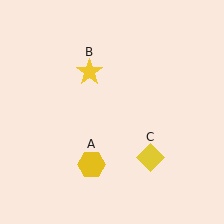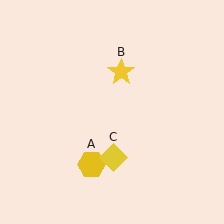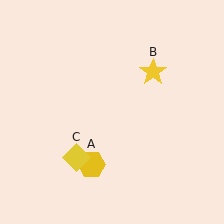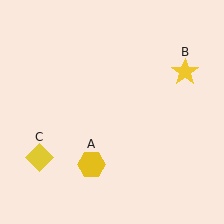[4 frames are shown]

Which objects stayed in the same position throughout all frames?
Yellow hexagon (object A) remained stationary.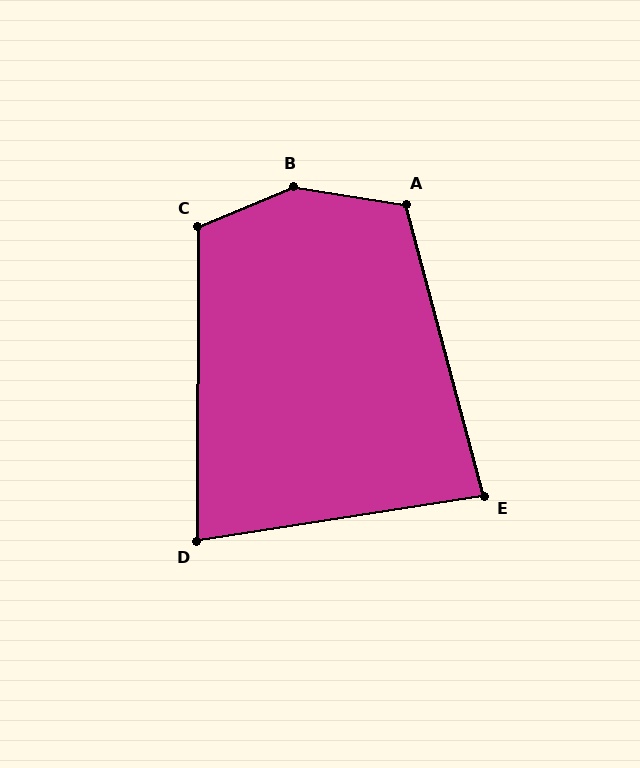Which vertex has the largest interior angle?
B, at approximately 148 degrees.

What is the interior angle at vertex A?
Approximately 114 degrees (obtuse).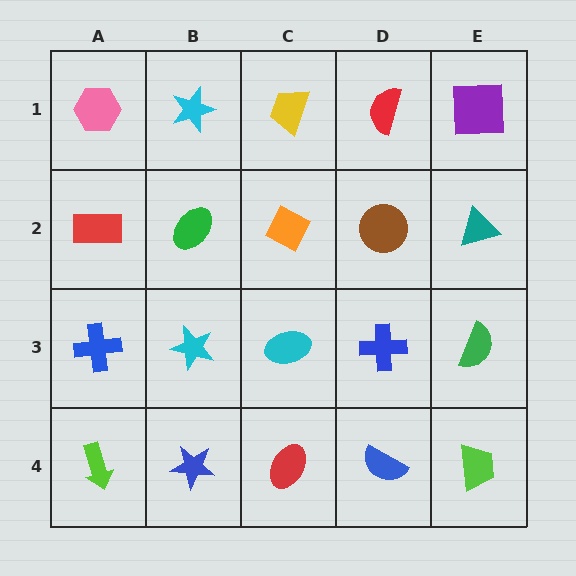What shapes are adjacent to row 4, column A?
A blue cross (row 3, column A), a blue star (row 4, column B).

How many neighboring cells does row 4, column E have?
2.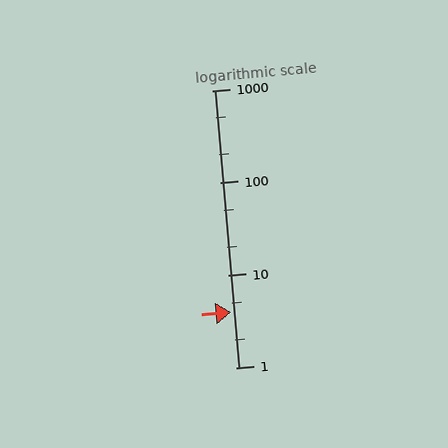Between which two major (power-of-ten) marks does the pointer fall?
The pointer is between 1 and 10.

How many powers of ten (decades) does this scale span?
The scale spans 3 decades, from 1 to 1000.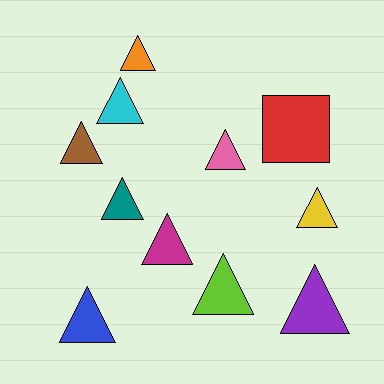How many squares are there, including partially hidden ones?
There is 1 square.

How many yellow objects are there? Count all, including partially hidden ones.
There is 1 yellow object.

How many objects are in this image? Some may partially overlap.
There are 11 objects.